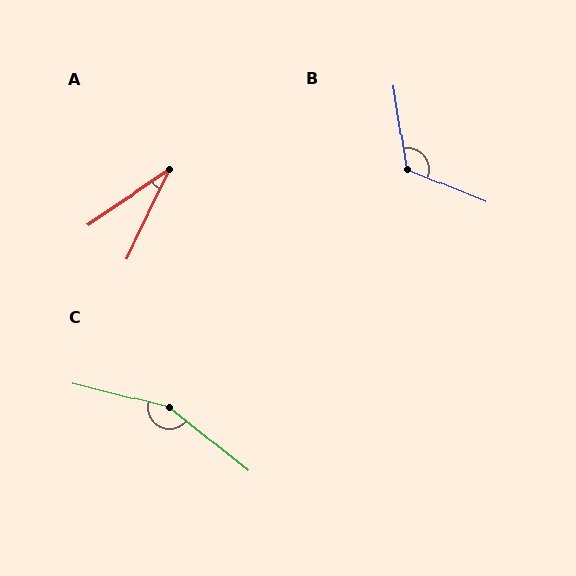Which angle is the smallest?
A, at approximately 31 degrees.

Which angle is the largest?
C, at approximately 155 degrees.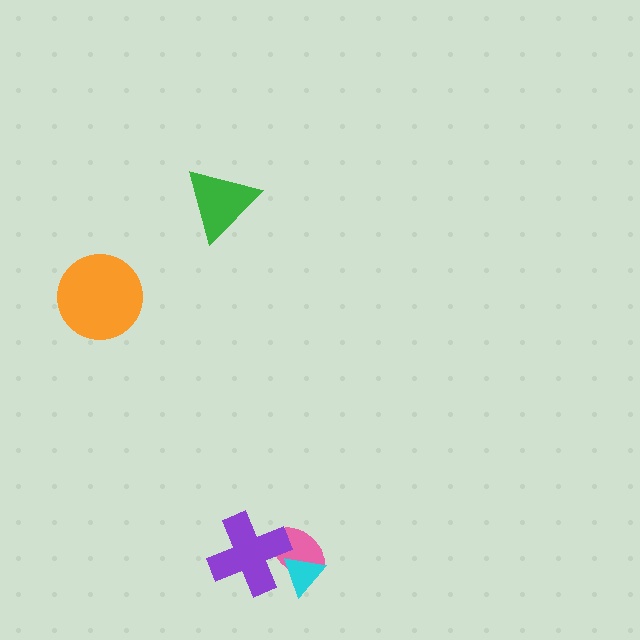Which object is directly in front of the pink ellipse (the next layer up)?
The cyan triangle is directly in front of the pink ellipse.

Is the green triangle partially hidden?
No, no other shape covers it.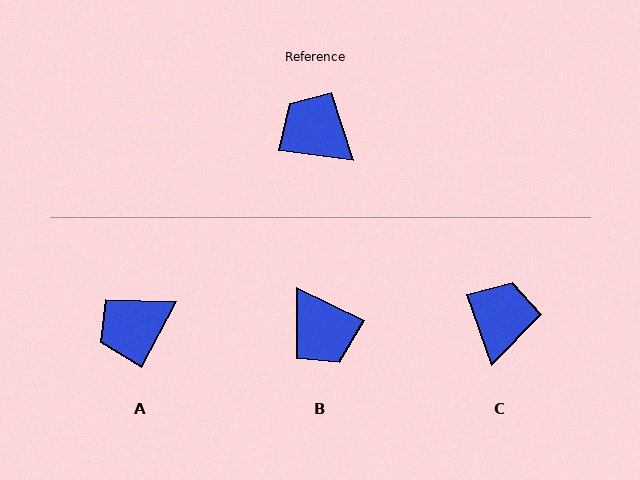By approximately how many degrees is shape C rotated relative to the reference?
Approximately 62 degrees clockwise.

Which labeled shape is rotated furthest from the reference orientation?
B, about 162 degrees away.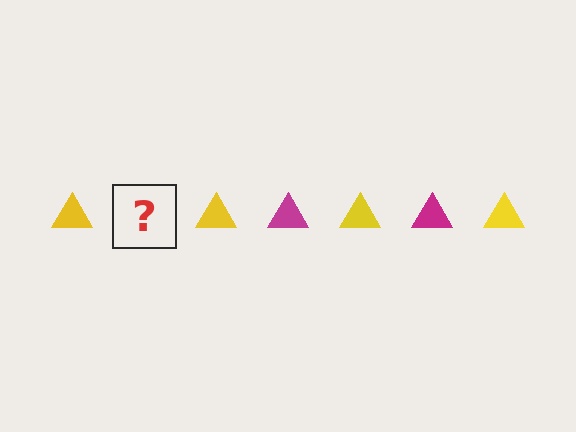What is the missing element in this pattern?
The missing element is a magenta triangle.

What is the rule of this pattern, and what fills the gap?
The rule is that the pattern cycles through yellow, magenta triangles. The gap should be filled with a magenta triangle.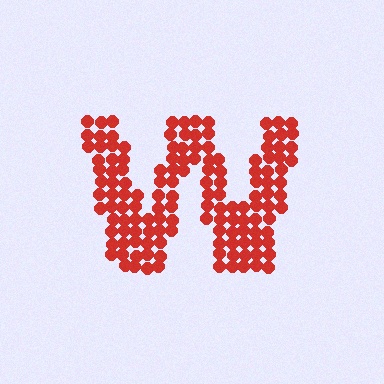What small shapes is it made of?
It is made of small circles.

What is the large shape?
The large shape is the letter W.